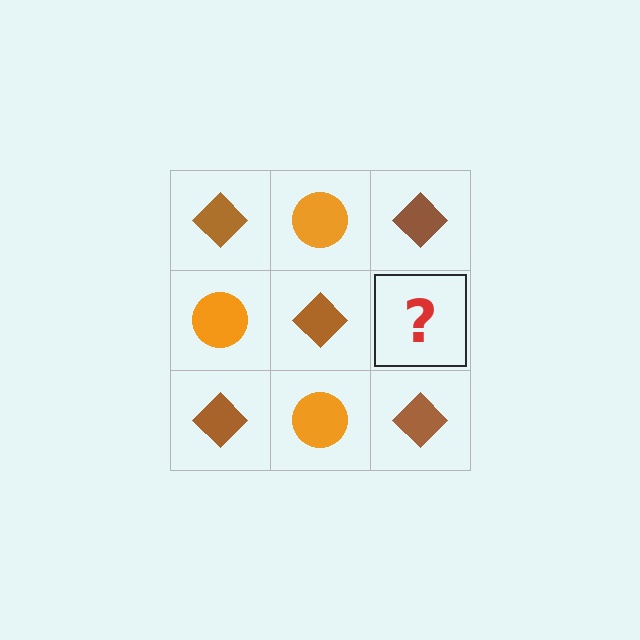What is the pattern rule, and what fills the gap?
The rule is that it alternates brown diamond and orange circle in a checkerboard pattern. The gap should be filled with an orange circle.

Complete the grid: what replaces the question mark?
The question mark should be replaced with an orange circle.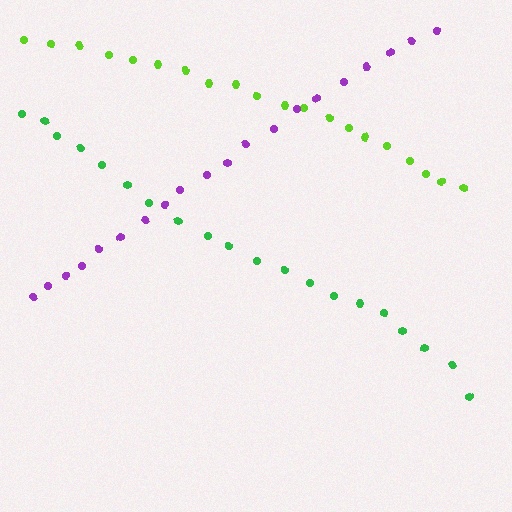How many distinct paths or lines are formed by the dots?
There are 3 distinct paths.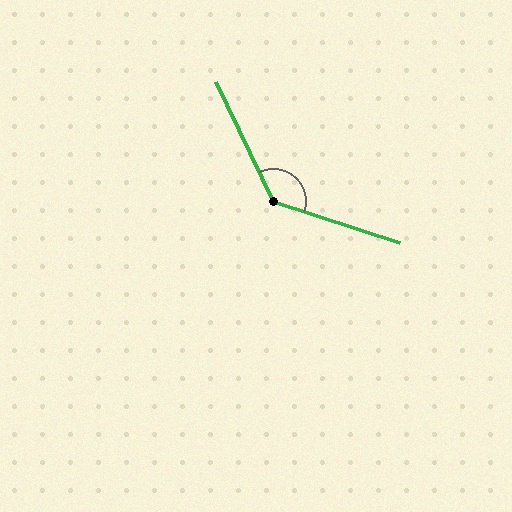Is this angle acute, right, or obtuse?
It is obtuse.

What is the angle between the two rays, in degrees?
Approximately 134 degrees.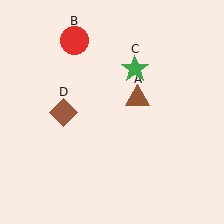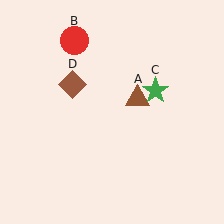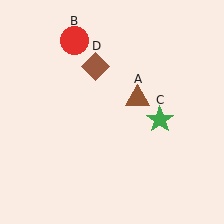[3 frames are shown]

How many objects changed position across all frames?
2 objects changed position: green star (object C), brown diamond (object D).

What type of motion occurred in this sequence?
The green star (object C), brown diamond (object D) rotated clockwise around the center of the scene.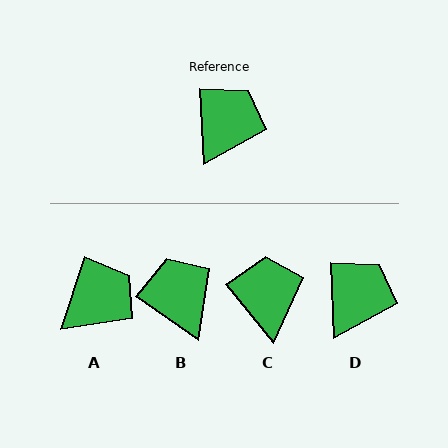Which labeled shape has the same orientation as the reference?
D.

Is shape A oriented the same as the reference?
No, it is off by about 20 degrees.